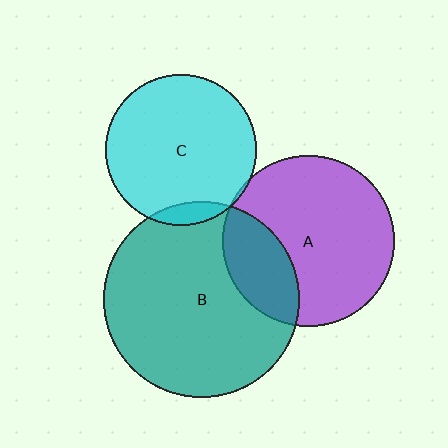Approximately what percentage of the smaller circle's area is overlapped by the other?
Approximately 25%.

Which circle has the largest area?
Circle B (teal).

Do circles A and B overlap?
Yes.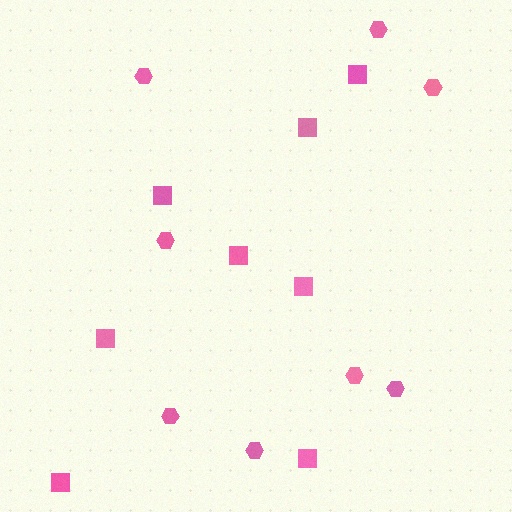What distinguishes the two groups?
There are 2 groups: one group of hexagons (8) and one group of squares (8).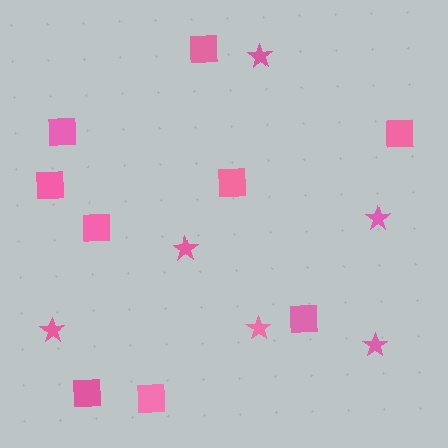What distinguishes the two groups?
There are 2 groups: one group of stars (6) and one group of squares (9).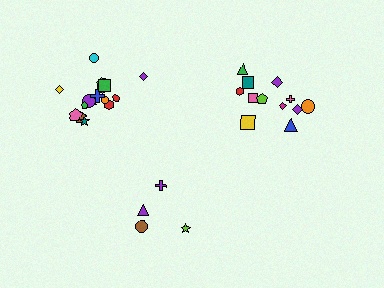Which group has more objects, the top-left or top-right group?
The top-left group.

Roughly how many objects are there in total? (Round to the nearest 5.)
Roughly 35 objects in total.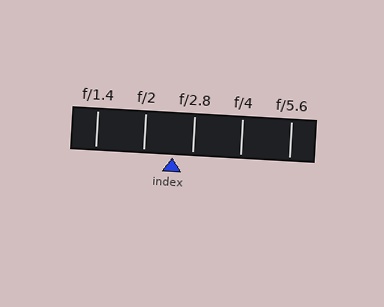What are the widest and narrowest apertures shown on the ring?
The widest aperture shown is f/1.4 and the narrowest is f/5.6.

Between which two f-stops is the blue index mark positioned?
The index mark is between f/2 and f/2.8.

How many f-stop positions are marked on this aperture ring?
There are 5 f-stop positions marked.